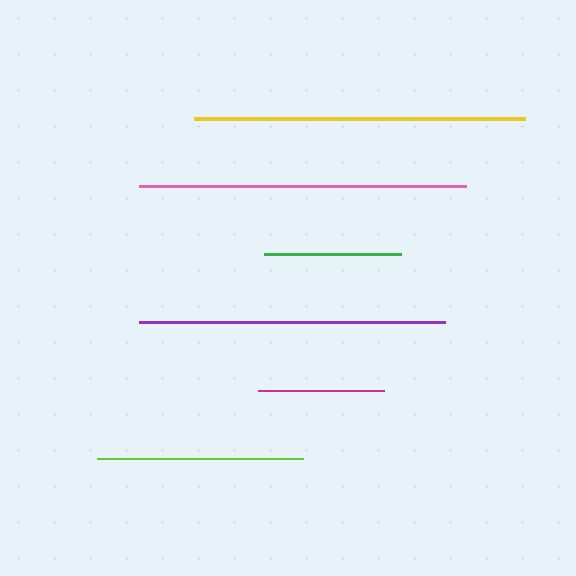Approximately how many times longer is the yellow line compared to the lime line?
The yellow line is approximately 1.6 times the length of the lime line.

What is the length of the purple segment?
The purple segment is approximately 306 pixels long.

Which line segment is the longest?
The yellow line is the longest at approximately 331 pixels.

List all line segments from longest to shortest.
From longest to shortest: yellow, pink, purple, lime, green, magenta.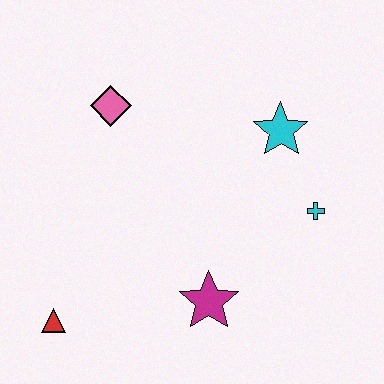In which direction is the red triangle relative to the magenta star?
The red triangle is to the left of the magenta star.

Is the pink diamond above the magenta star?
Yes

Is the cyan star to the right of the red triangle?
Yes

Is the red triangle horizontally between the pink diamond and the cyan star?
No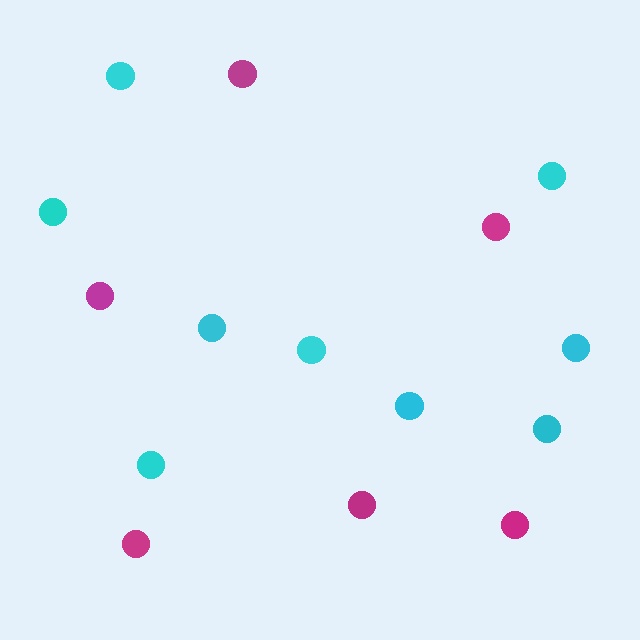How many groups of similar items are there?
There are 2 groups: one group of magenta circles (6) and one group of cyan circles (9).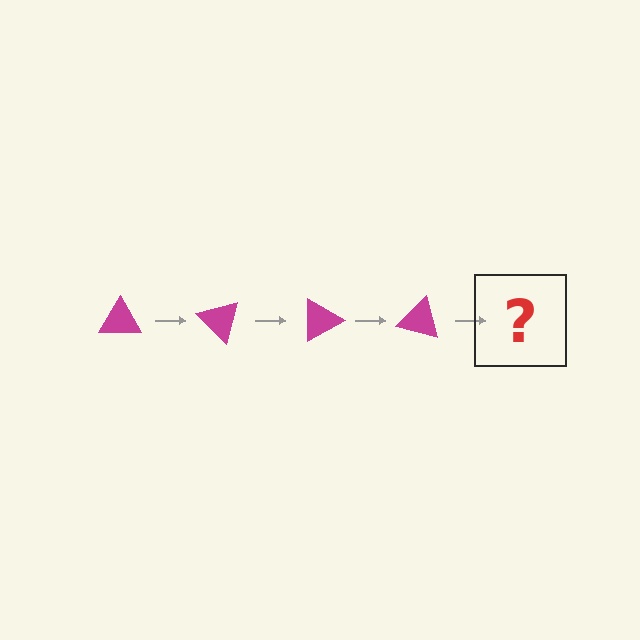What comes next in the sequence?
The next element should be a magenta triangle rotated 180 degrees.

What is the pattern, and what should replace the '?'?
The pattern is that the triangle rotates 45 degrees each step. The '?' should be a magenta triangle rotated 180 degrees.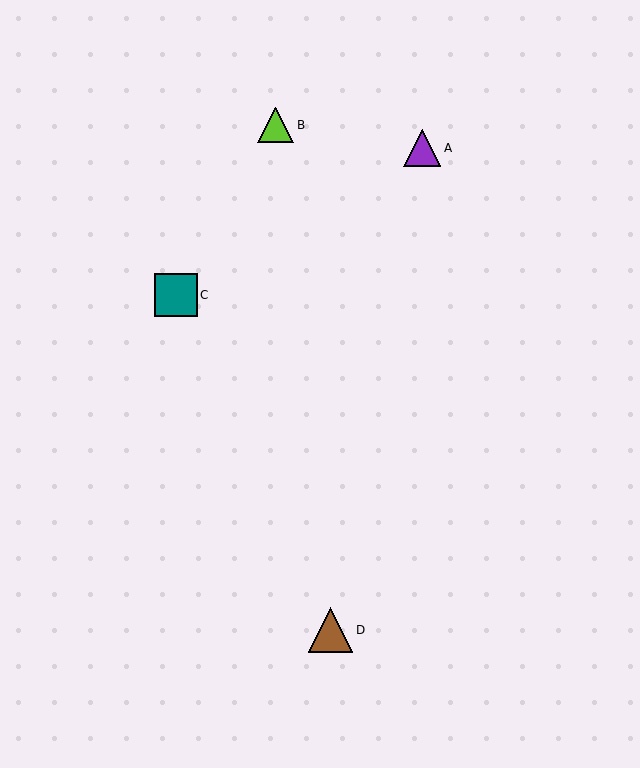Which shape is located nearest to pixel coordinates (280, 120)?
The lime triangle (labeled B) at (276, 125) is nearest to that location.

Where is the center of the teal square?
The center of the teal square is at (176, 295).